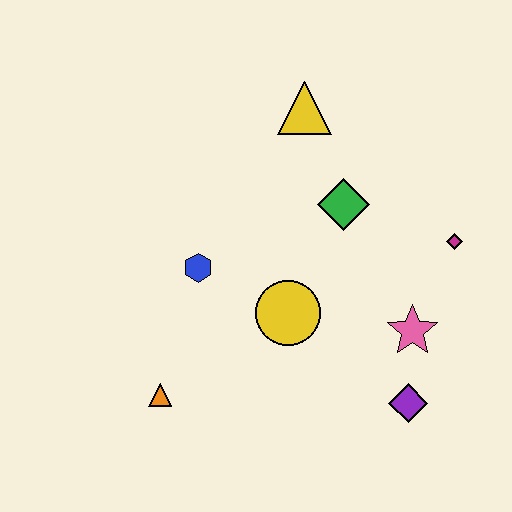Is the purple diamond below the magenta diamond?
Yes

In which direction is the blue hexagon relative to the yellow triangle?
The blue hexagon is below the yellow triangle.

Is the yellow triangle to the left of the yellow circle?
No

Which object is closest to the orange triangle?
The blue hexagon is closest to the orange triangle.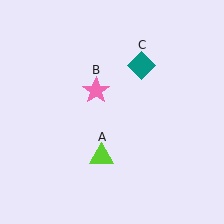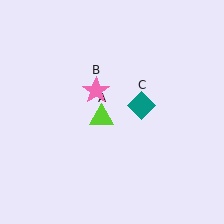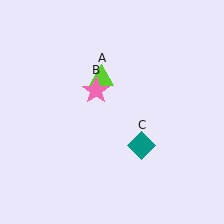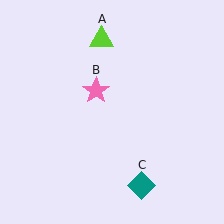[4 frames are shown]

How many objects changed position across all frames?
2 objects changed position: lime triangle (object A), teal diamond (object C).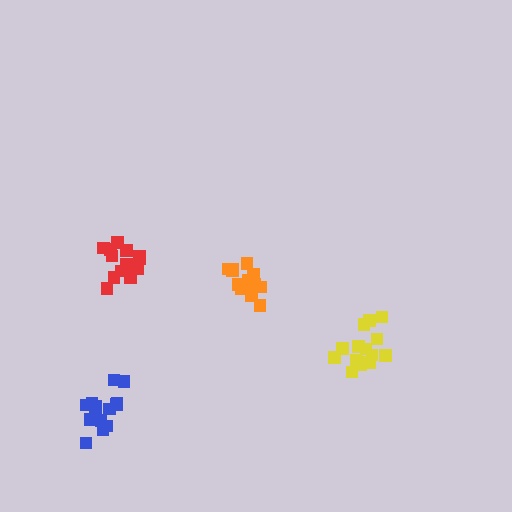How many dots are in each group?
Group 1: 14 dots, Group 2: 14 dots, Group 3: 13 dots, Group 4: 14 dots (55 total).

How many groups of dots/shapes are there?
There are 4 groups.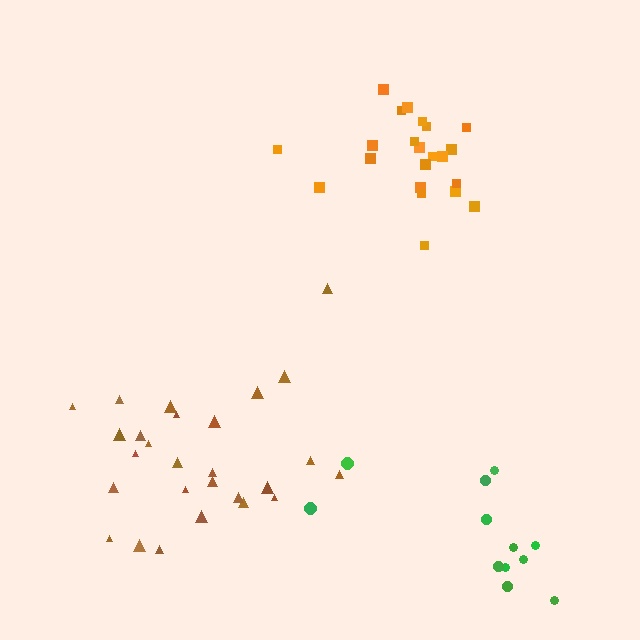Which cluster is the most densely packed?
Orange.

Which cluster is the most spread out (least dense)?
Green.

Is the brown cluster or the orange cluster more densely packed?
Orange.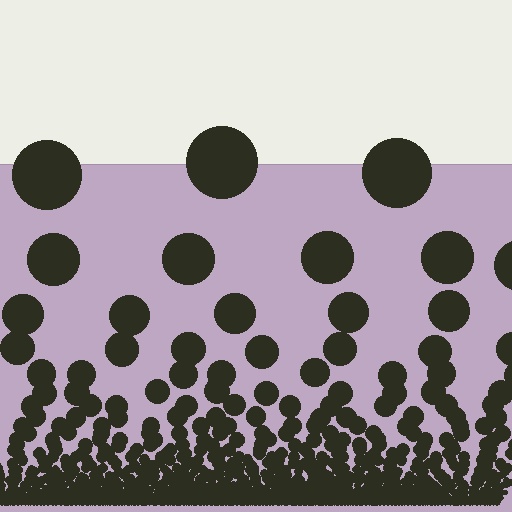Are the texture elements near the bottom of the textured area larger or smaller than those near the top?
Smaller. The gradient is inverted — elements near the bottom are smaller and denser.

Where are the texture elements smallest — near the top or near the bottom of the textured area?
Near the bottom.